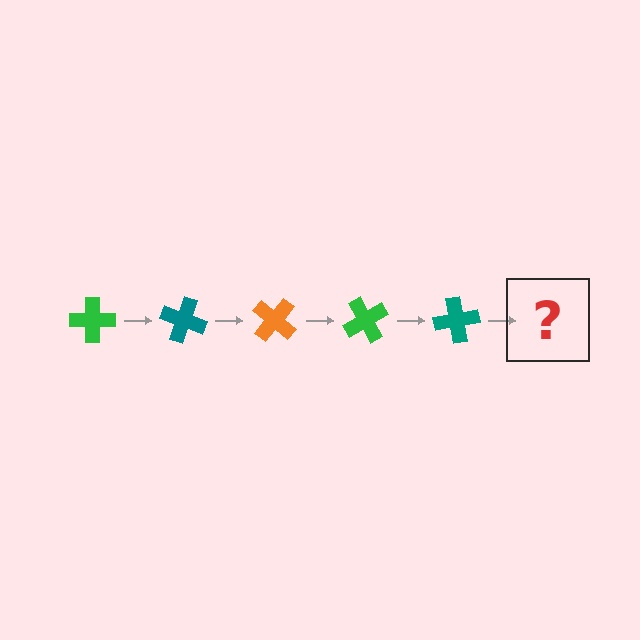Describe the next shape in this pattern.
It should be an orange cross, rotated 100 degrees from the start.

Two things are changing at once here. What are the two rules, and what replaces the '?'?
The two rules are that it rotates 20 degrees each step and the color cycles through green, teal, and orange. The '?' should be an orange cross, rotated 100 degrees from the start.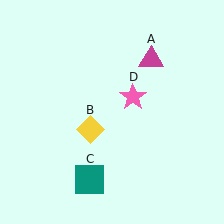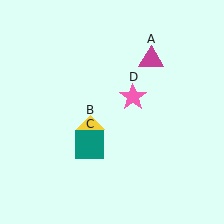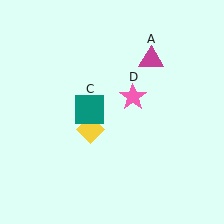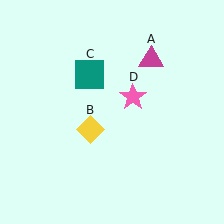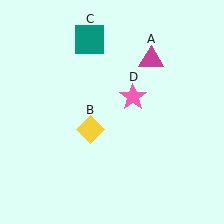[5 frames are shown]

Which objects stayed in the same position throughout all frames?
Magenta triangle (object A) and yellow diamond (object B) and pink star (object D) remained stationary.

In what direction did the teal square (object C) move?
The teal square (object C) moved up.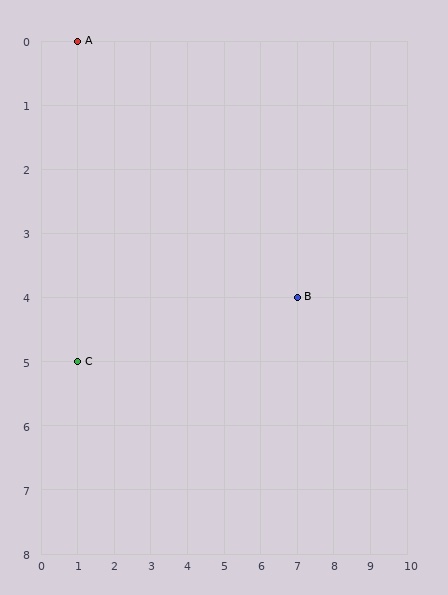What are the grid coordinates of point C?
Point C is at grid coordinates (1, 5).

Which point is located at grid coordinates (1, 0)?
Point A is at (1, 0).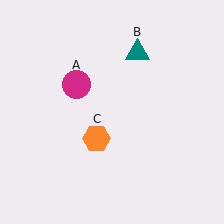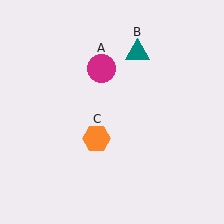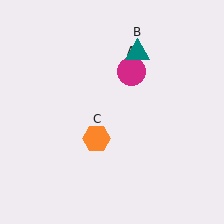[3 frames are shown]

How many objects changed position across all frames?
1 object changed position: magenta circle (object A).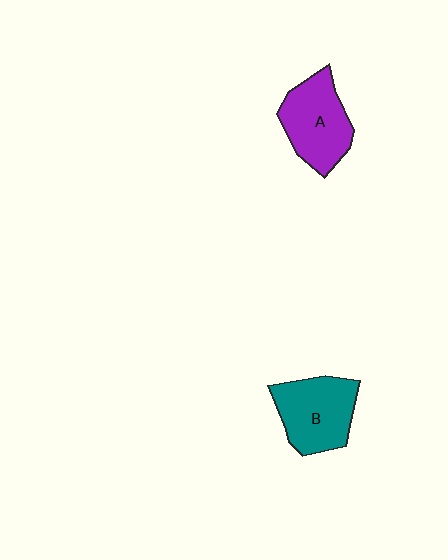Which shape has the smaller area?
Shape A (purple).